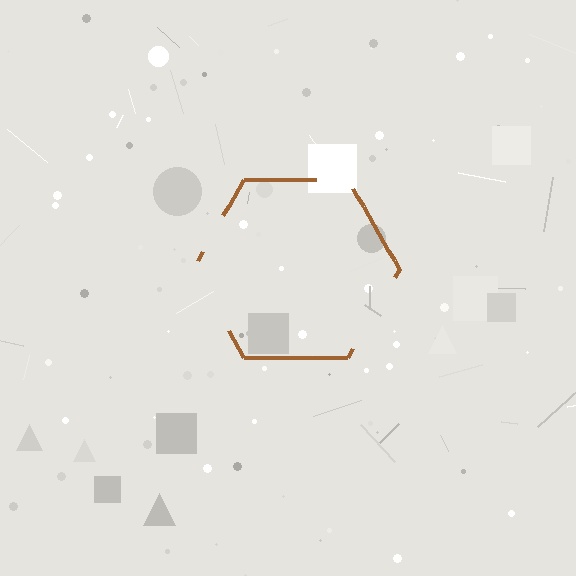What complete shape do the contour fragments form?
The contour fragments form a hexagon.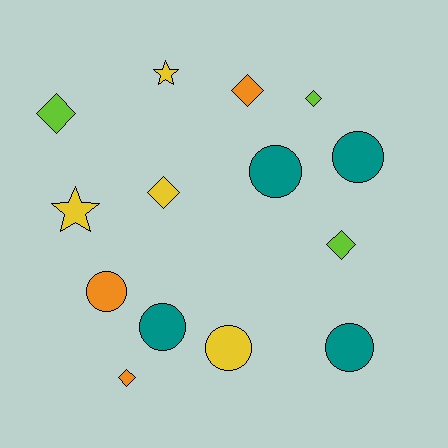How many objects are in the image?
There are 14 objects.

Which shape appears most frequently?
Circle, with 6 objects.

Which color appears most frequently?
Teal, with 4 objects.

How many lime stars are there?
There are no lime stars.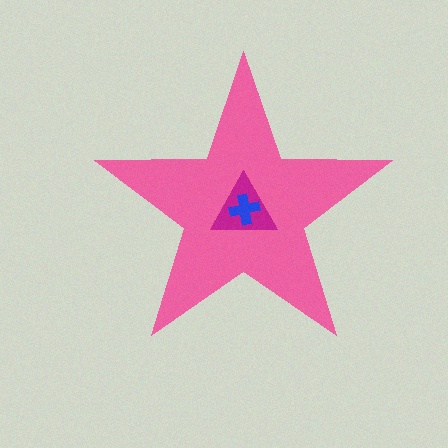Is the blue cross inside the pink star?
Yes.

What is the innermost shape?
The blue cross.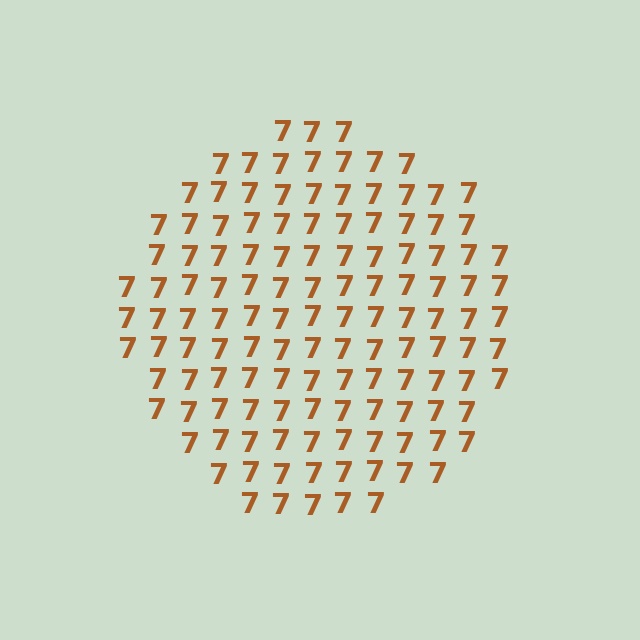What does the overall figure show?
The overall figure shows a circle.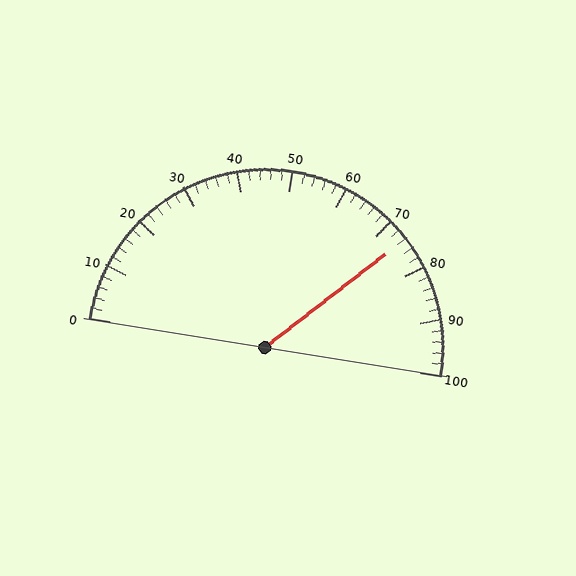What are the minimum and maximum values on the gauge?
The gauge ranges from 0 to 100.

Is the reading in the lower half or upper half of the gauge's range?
The reading is in the upper half of the range (0 to 100).